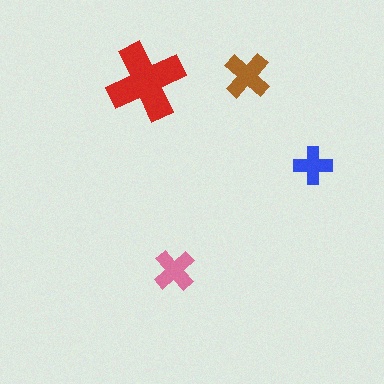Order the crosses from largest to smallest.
the red one, the brown one, the pink one, the blue one.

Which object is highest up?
The brown cross is topmost.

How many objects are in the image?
There are 4 objects in the image.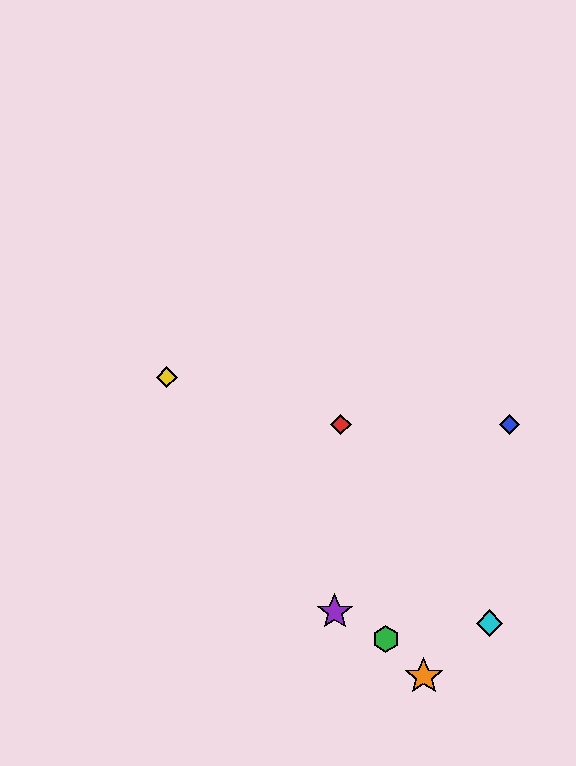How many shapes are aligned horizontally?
2 shapes (the red diamond, the blue diamond) are aligned horizontally.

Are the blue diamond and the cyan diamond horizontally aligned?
No, the blue diamond is at y≈424 and the cyan diamond is at y≈623.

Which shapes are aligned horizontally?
The red diamond, the blue diamond are aligned horizontally.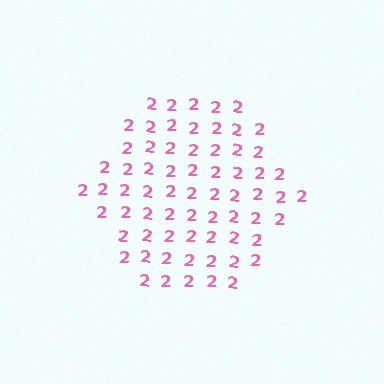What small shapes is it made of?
It is made of small digit 2's.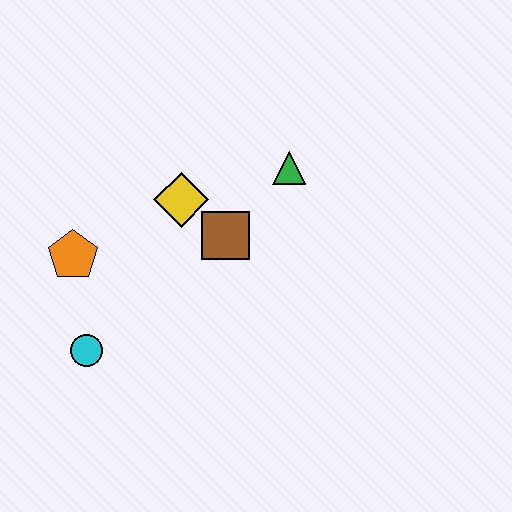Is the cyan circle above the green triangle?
No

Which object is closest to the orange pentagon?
The cyan circle is closest to the orange pentagon.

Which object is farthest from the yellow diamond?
The cyan circle is farthest from the yellow diamond.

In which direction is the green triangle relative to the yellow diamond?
The green triangle is to the right of the yellow diamond.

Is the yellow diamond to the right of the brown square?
No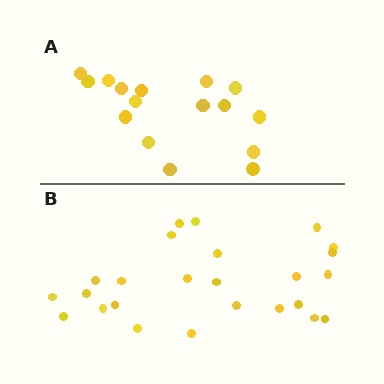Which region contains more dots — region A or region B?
Region B (the bottom region) has more dots.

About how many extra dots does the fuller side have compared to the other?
Region B has roughly 8 or so more dots than region A.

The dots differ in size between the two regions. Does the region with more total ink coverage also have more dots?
No. Region A has more total ink coverage because its dots are larger, but region B actually contains more individual dots. Total area can be misleading — the number of items is what matters here.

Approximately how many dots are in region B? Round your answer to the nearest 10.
About 20 dots. (The exact count is 25, which rounds to 20.)